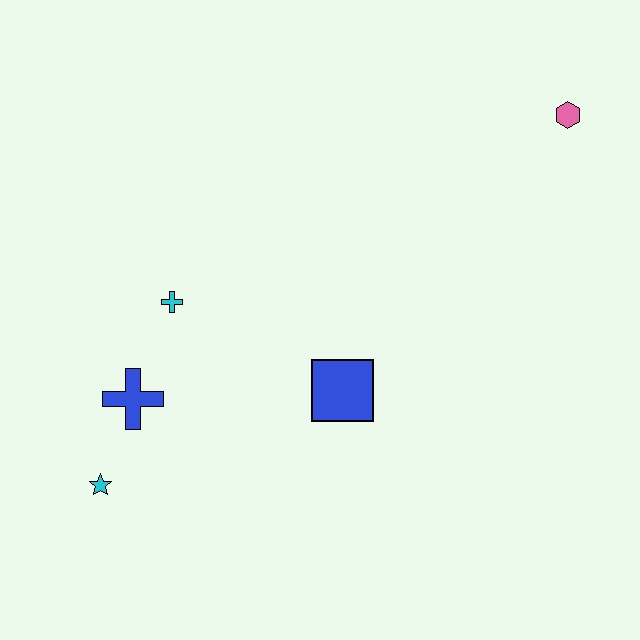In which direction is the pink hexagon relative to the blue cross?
The pink hexagon is to the right of the blue cross.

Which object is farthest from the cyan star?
The pink hexagon is farthest from the cyan star.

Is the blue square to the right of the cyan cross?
Yes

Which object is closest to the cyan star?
The blue cross is closest to the cyan star.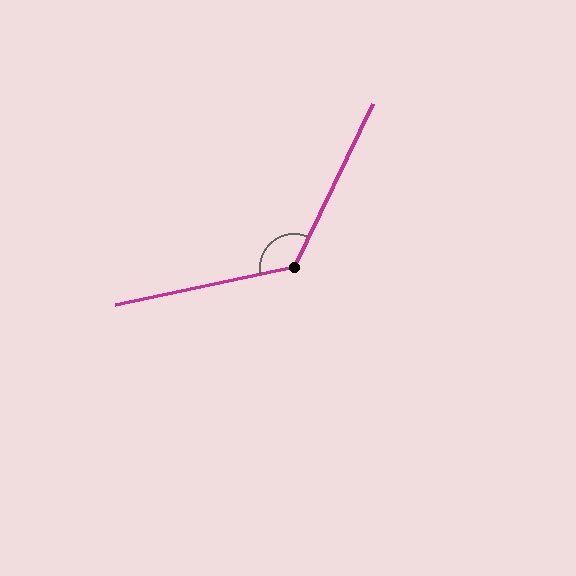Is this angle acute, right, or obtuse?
It is obtuse.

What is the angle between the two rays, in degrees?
Approximately 128 degrees.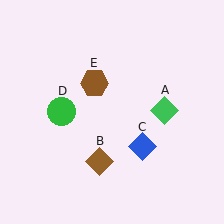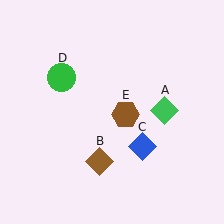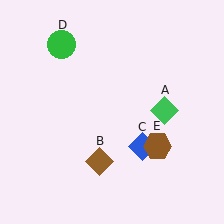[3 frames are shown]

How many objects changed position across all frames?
2 objects changed position: green circle (object D), brown hexagon (object E).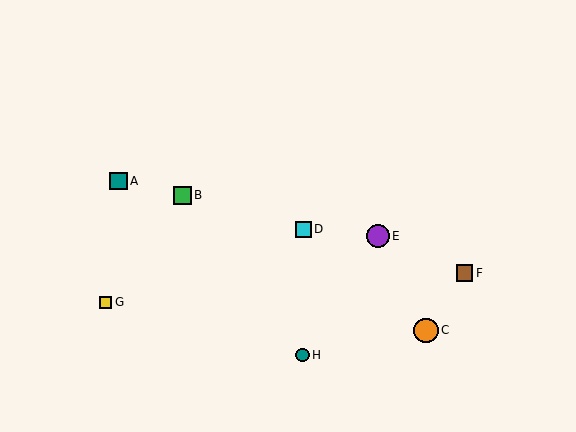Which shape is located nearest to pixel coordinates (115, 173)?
The teal square (labeled A) at (118, 181) is nearest to that location.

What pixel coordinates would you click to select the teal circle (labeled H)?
Click at (303, 355) to select the teal circle H.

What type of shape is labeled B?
Shape B is a green square.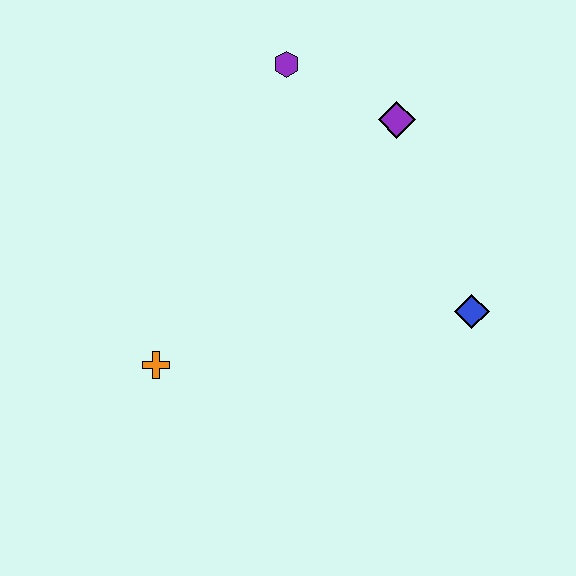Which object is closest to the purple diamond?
The purple hexagon is closest to the purple diamond.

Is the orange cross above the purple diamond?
No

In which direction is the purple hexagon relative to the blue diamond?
The purple hexagon is above the blue diamond.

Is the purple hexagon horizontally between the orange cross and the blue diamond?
Yes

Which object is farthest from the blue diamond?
The orange cross is farthest from the blue diamond.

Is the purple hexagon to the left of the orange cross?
No